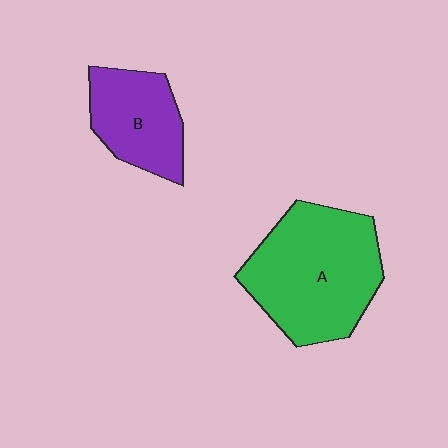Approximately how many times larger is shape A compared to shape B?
Approximately 1.8 times.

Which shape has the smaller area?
Shape B (purple).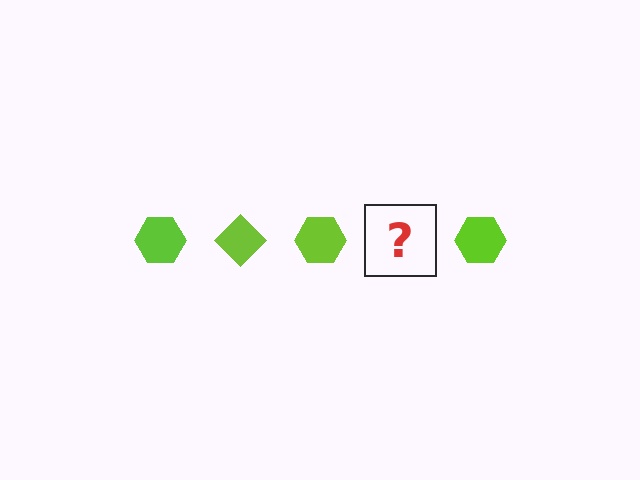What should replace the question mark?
The question mark should be replaced with a lime diamond.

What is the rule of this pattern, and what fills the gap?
The rule is that the pattern cycles through hexagon, diamond shapes in lime. The gap should be filled with a lime diamond.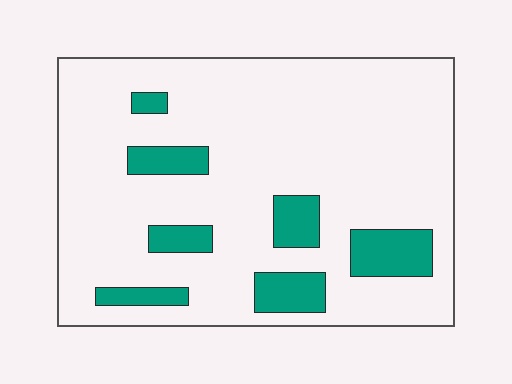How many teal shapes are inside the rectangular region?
7.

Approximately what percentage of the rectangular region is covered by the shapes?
Approximately 15%.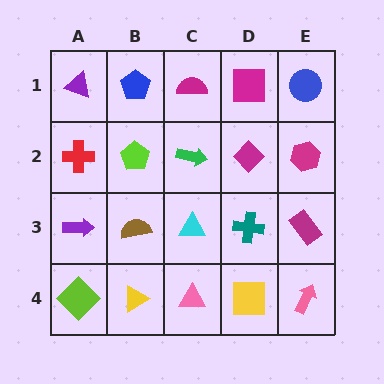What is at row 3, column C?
A cyan triangle.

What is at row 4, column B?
A yellow triangle.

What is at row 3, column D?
A teal cross.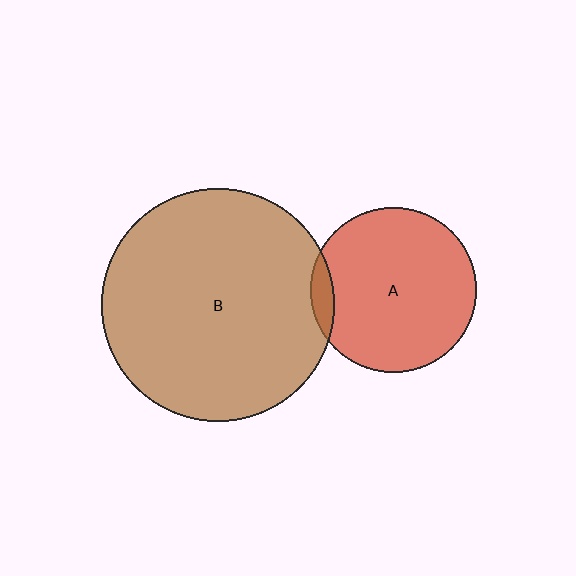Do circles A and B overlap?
Yes.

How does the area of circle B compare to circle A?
Approximately 2.0 times.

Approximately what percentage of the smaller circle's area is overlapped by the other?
Approximately 5%.